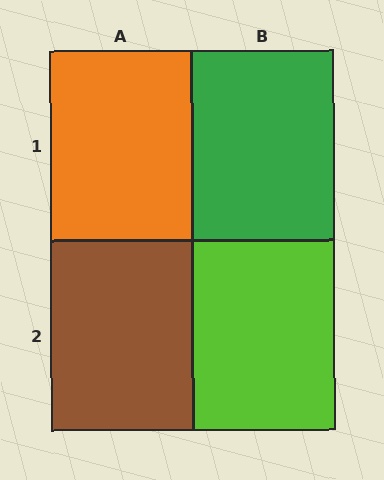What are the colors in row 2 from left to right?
Brown, lime.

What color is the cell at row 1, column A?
Orange.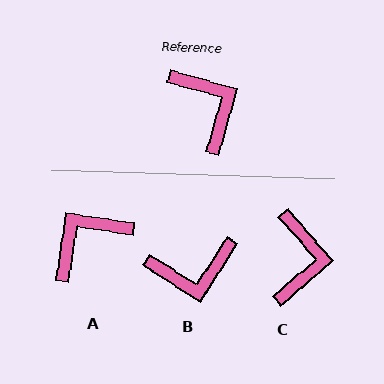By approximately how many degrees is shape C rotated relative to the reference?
Approximately 33 degrees clockwise.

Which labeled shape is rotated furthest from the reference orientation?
B, about 107 degrees away.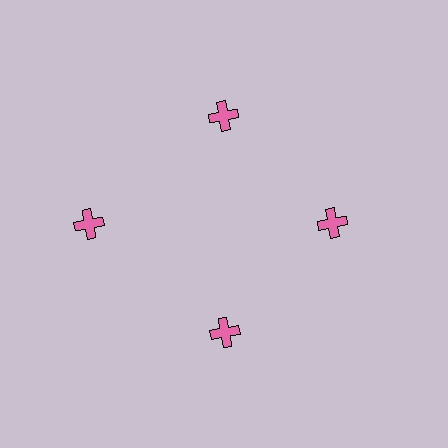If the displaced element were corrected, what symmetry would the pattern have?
It would have 4-fold rotational symmetry — the pattern would map onto itself every 90 degrees.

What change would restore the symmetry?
The symmetry would be restored by moving it inward, back onto the ring so that all 4 crosses sit at equal angles and equal distance from the center.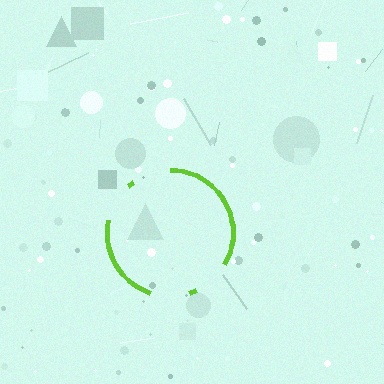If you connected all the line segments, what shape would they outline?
They would outline a circle.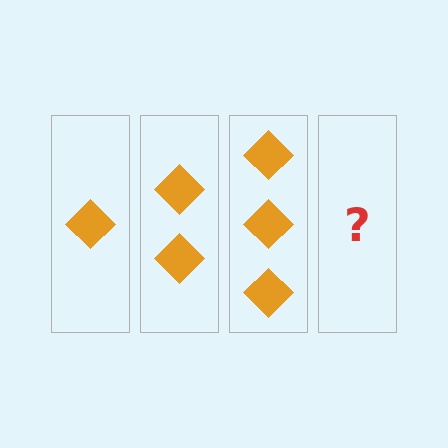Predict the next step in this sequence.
The next step is 4 diamonds.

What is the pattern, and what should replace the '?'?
The pattern is that each step adds one more diamond. The '?' should be 4 diamonds.